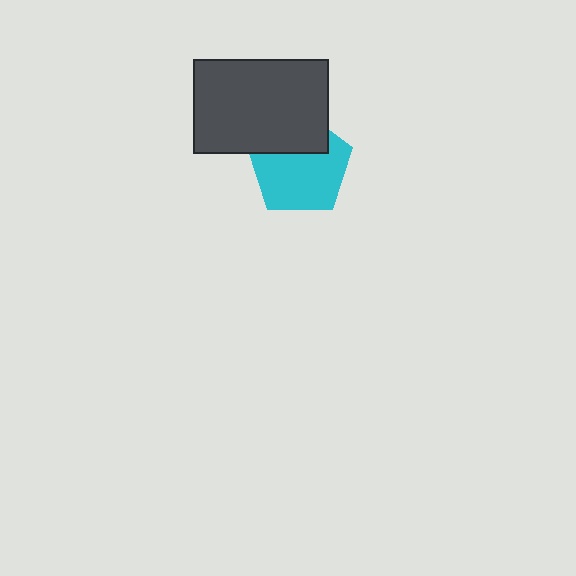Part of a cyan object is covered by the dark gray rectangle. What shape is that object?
It is a pentagon.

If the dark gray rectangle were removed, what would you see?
You would see the complete cyan pentagon.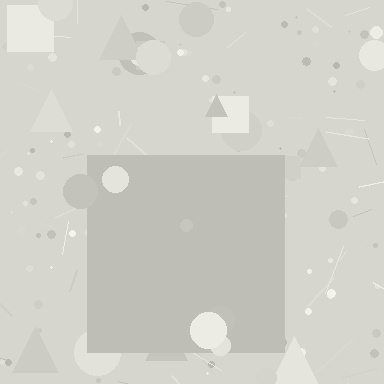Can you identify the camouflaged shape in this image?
The camouflaged shape is a square.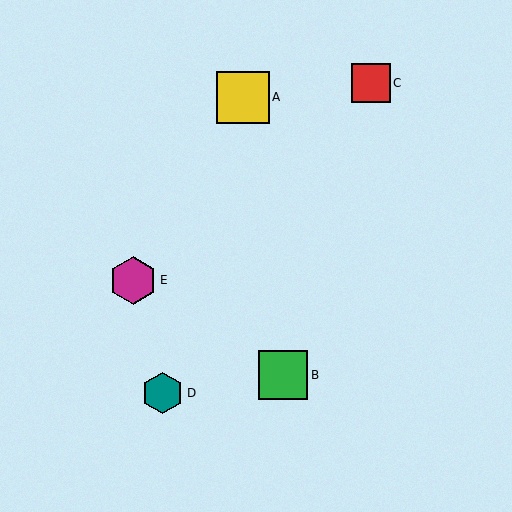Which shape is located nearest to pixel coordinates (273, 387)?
The green square (labeled B) at (283, 375) is nearest to that location.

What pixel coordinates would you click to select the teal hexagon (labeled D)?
Click at (163, 393) to select the teal hexagon D.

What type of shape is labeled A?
Shape A is a yellow square.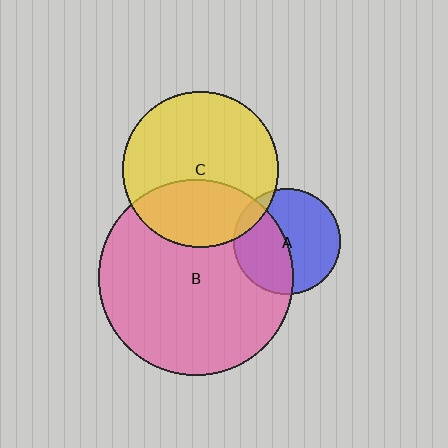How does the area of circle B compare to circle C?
Approximately 1.6 times.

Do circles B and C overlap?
Yes.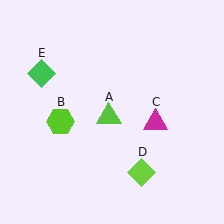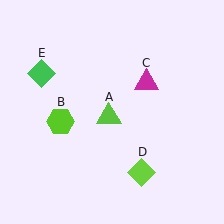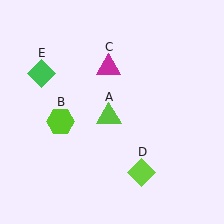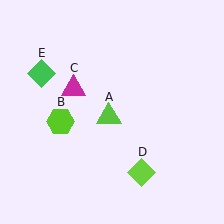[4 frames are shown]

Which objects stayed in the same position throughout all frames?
Lime triangle (object A) and lime hexagon (object B) and lime diamond (object D) and green diamond (object E) remained stationary.